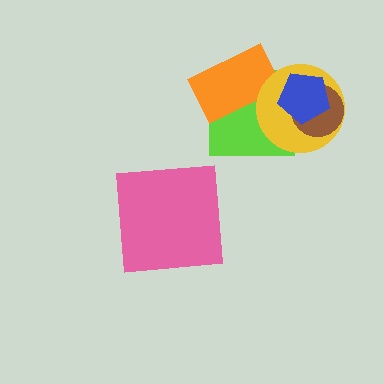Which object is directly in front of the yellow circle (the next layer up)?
The brown circle is directly in front of the yellow circle.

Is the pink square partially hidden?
No, no other shape covers it.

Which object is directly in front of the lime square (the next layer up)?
The orange rectangle is directly in front of the lime square.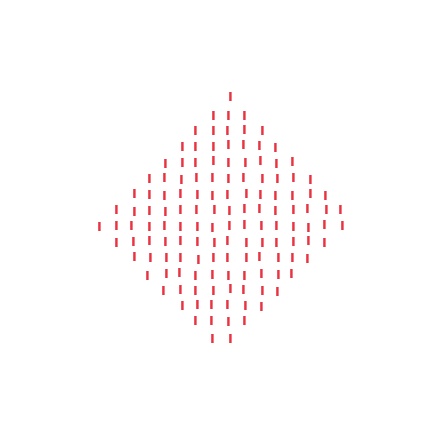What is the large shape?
The large shape is a diamond.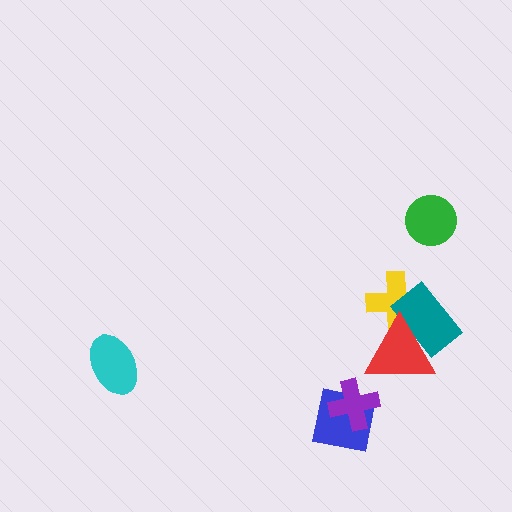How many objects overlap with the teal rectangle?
2 objects overlap with the teal rectangle.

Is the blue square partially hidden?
Yes, it is partially covered by another shape.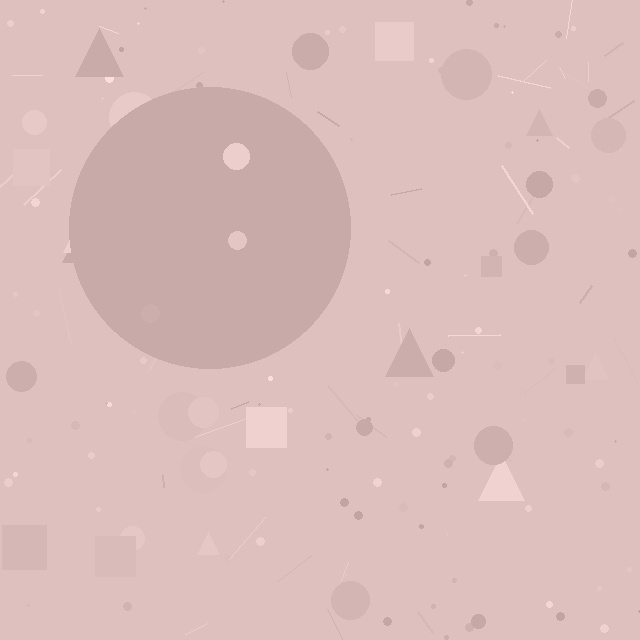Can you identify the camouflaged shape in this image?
The camouflaged shape is a circle.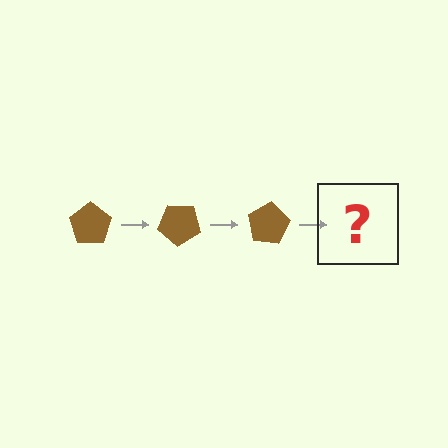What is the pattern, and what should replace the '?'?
The pattern is that the pentagon rotates 40 degrees each step. The '?' should be a brown pentagon rotated 120 degrees.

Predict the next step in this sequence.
The next step is a brown pentagon rotated 120 degrees.